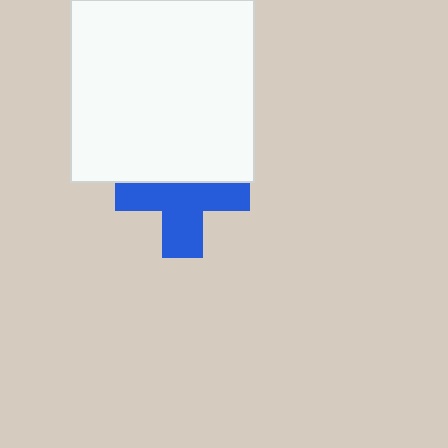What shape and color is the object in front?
The object in front is a white square.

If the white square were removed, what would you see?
You would see the complete blue cross.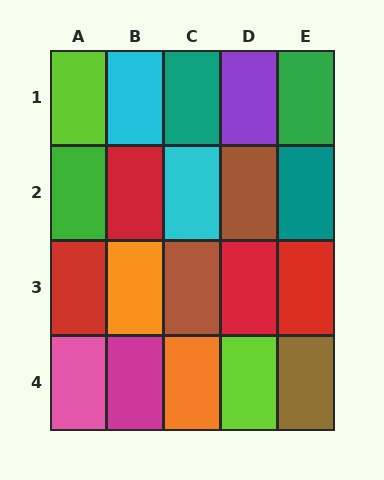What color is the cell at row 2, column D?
Brown.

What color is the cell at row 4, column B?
Magenta.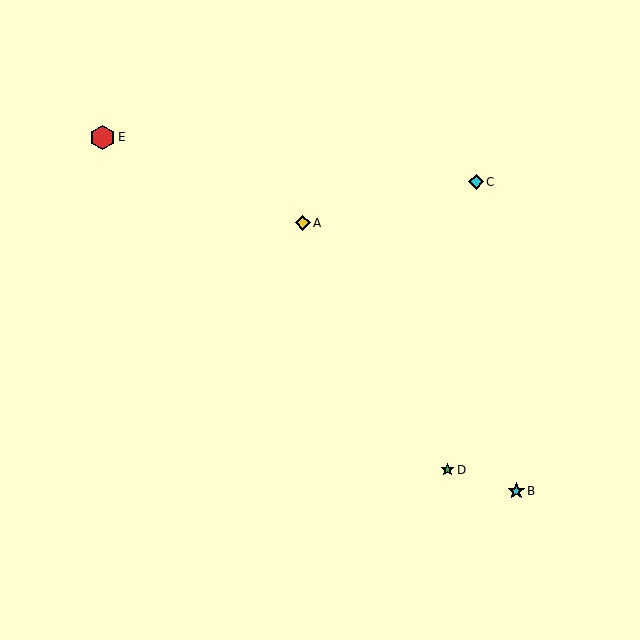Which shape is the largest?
The red hexagon (labeled E) is the largest.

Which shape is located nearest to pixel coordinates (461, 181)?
The cyan diamond (labeled C) at (476, 182) is nearest to that location.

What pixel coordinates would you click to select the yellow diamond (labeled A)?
Click at (303, 223) to select the yellow diamond A.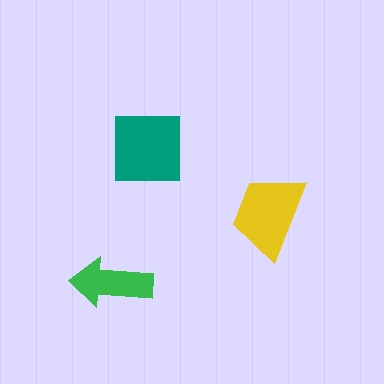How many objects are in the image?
There are 3 objects in the image.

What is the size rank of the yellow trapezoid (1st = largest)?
2nd.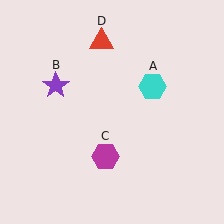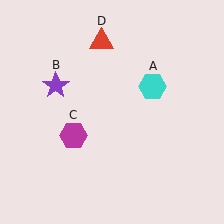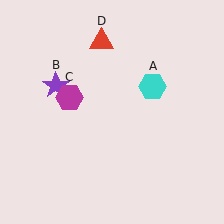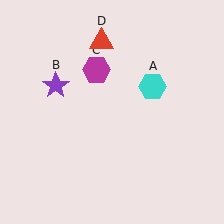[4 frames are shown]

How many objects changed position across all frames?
1 object changed position: magenta hexagon (object C).